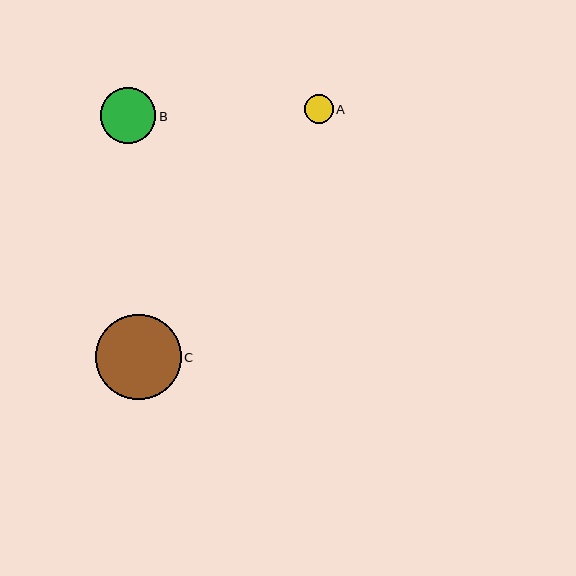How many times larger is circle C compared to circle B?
Circle C is approximately 1.5 times the size of circle B.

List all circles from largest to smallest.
From largest to smallest: C, B, A.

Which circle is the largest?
Circle C is the largest with a size of approximately 85 pixels.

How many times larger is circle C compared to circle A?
Circle C is approximately 2.9 times the size of circle A.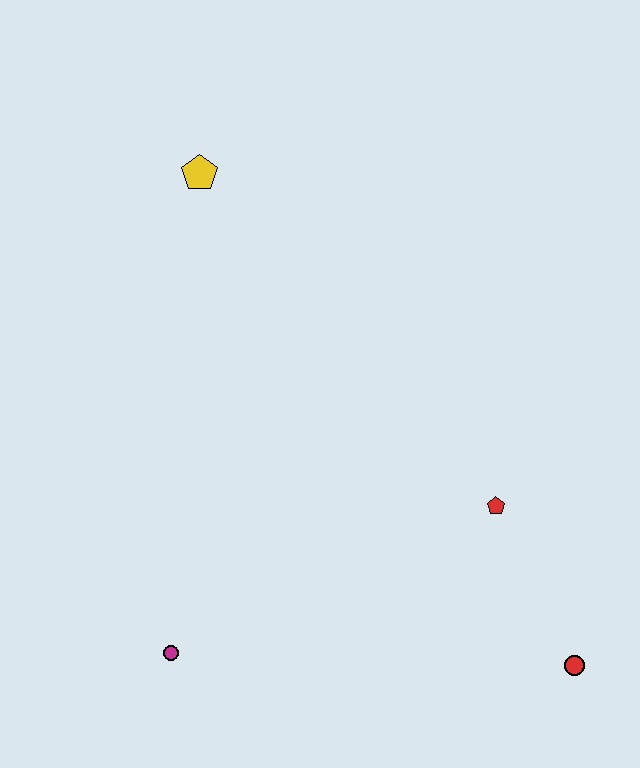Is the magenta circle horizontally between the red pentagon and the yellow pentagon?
No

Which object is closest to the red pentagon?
The red circle is closest to the red pentagon.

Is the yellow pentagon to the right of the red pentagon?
No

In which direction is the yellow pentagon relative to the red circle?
The yellow pentagon is above the red circle.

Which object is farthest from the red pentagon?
The yellow pentagon is farthest from the red pentagon.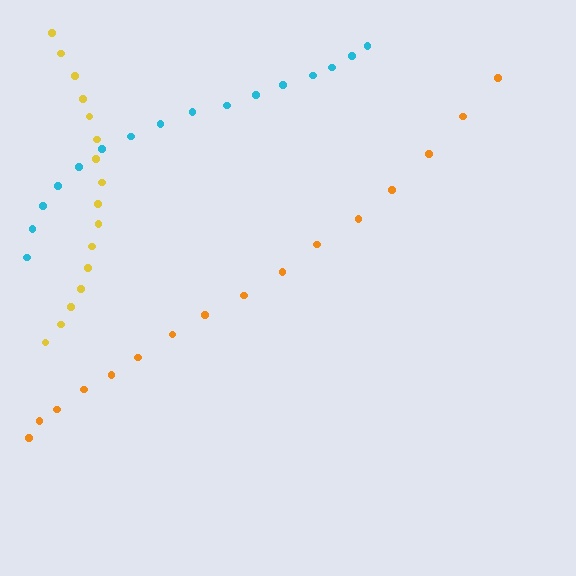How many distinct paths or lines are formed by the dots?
There are 3 distinct paths.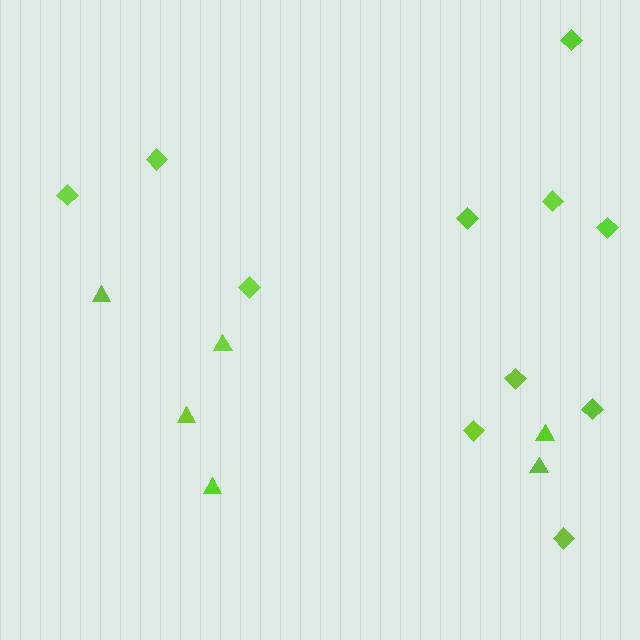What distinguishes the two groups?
There are 2 groups: one group of diamonds (11) and one group of triangles (6).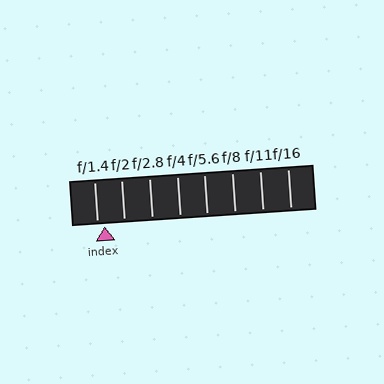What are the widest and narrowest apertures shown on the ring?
The widest aperture shown is f/1.4 and the narrowest is f/16.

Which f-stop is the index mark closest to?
The index mark is closest to f/1.4.